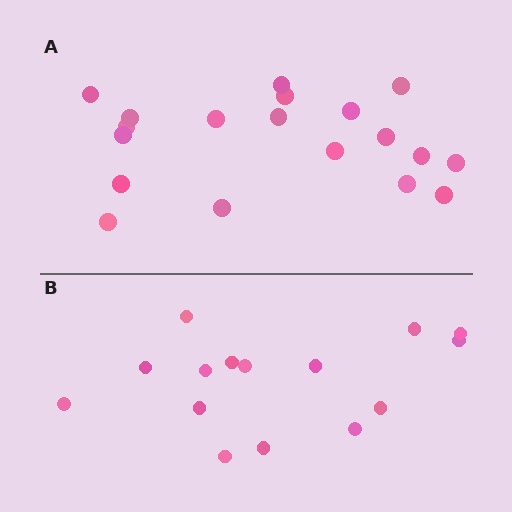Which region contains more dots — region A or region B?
Region A (the top region) has more dots.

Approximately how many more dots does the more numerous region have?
Region A has about 4 more dots than region B.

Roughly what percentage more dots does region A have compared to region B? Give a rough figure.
About 25% more.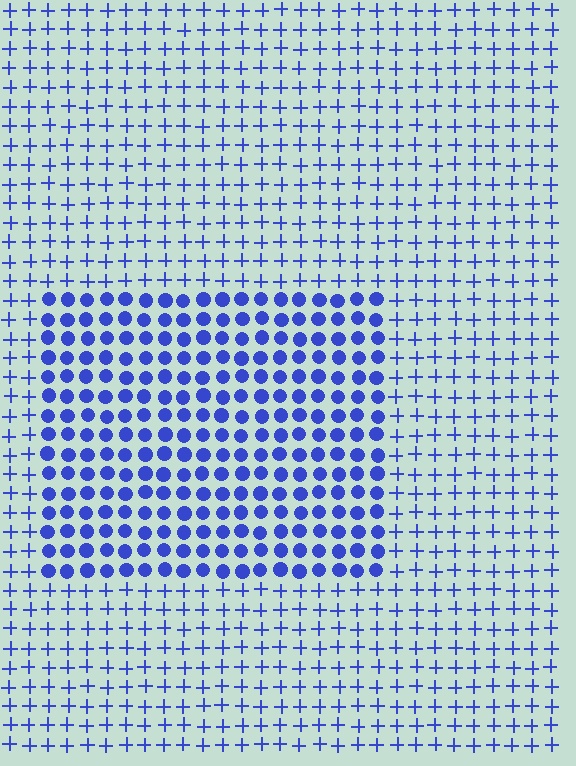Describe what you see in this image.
The image is filled with small blue elements arranged in a uniform grid. A rectangle-shaped region contains circles, while the surrounding area contains plus signs. The boundary is defined purely by the change in element shape.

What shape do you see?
I see a rectangle.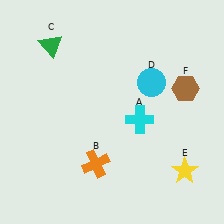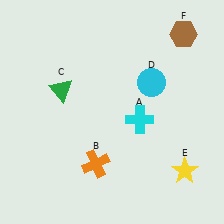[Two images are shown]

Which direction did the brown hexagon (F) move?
The brown hexagon (F) moved up.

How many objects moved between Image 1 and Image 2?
2 objects moved between the two images.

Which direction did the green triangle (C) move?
The green triangle (C) moved down.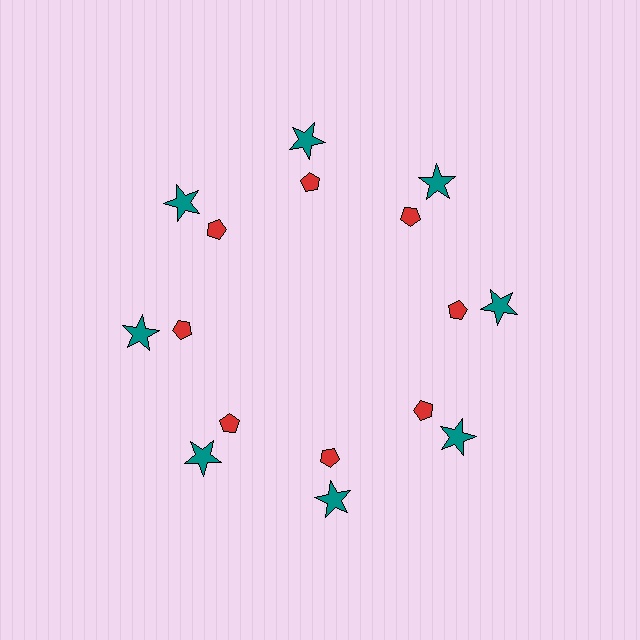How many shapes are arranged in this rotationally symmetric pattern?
There are 16 shapes, arranged in 8 groups of 2.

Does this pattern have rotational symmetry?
Yes, this pattern has 8-fold rotational symmetry. It looks the same after rotating 45 degrees around the center.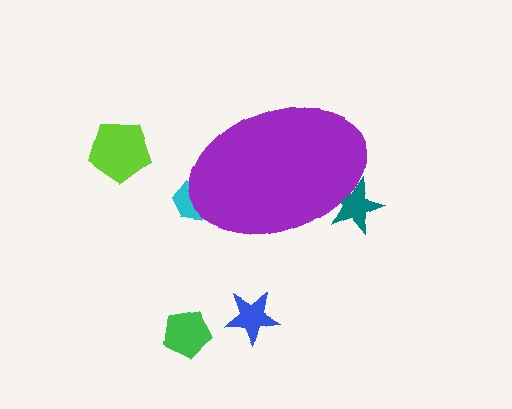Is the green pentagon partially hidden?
No, the green pentagon is fully visible.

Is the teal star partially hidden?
Yes, the teal star is partially hidden behind the purple ellipse.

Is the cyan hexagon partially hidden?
Yes, the cyan hexagon is partially hidden behind the purple ellipse.